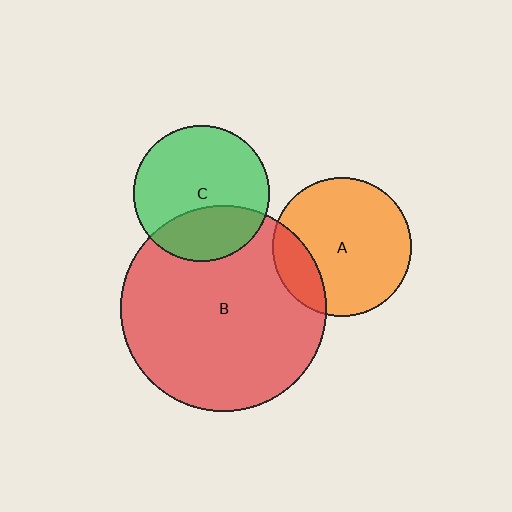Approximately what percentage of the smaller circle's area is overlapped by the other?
Approximately 30%.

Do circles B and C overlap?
Yes.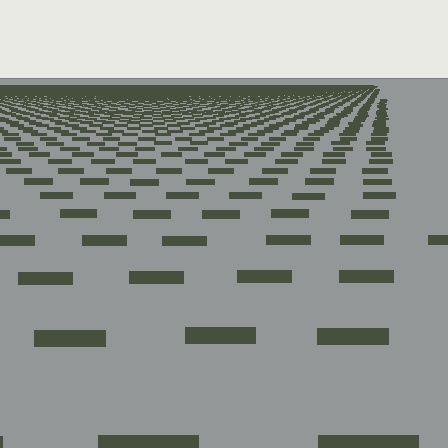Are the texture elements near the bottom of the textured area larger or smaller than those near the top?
Larger. Near the bottom, elements are closer to the viewer and appear at a bigger on-screen size.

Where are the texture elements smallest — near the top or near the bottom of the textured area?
Near the top.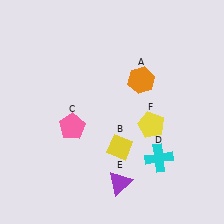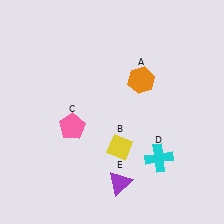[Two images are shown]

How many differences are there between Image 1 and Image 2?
There is 1 difference between the two images.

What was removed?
The yellow pentagon (F) was removed in Image 2.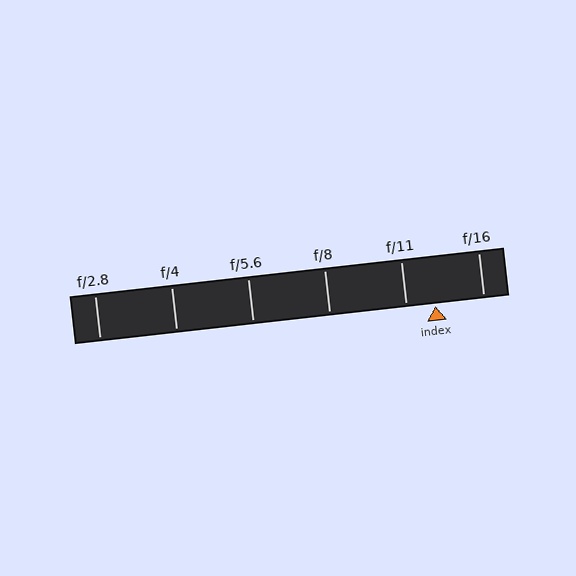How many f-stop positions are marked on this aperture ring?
There are 6 f-stop positions marked.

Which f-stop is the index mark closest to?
The index mark is closest to f/11.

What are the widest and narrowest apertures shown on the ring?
The widest aperture shown is f/2.8 and the narrowest is f/16.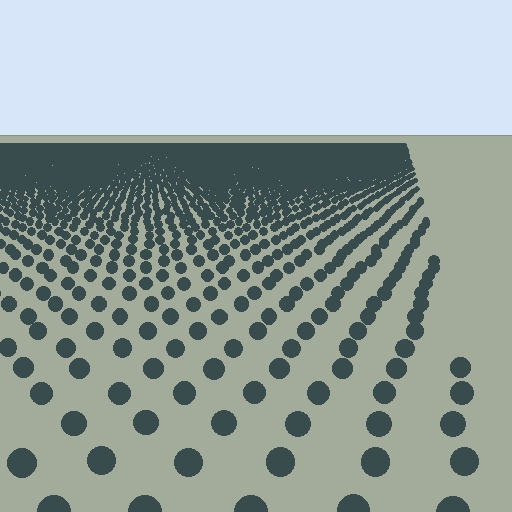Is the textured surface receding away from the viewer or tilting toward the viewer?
The surface is receding away from the viewer. Texture elements get smaller and denser toward the top.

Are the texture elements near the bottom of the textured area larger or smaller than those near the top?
Larger. Near the bottom, elements are closer to the viewer and appear at a bigger on-screen size.